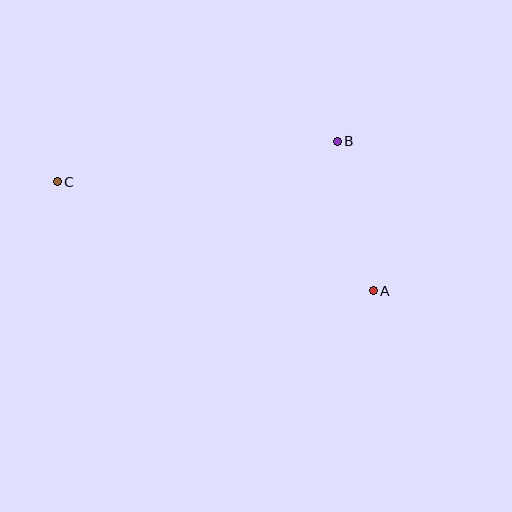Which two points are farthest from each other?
Points A and C are farthest from each other.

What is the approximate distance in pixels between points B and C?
The distance between B and C is approximately 283 pixels.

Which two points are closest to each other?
Points A and B are closest to each other.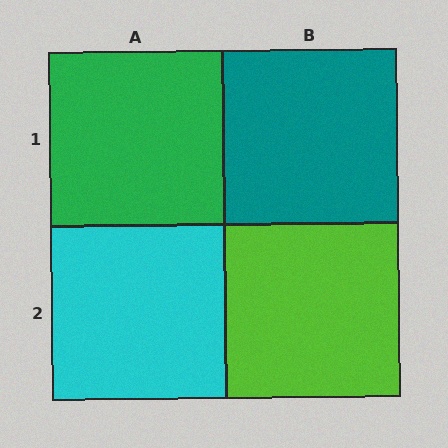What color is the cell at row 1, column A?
Green.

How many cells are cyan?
1 cell is cyan.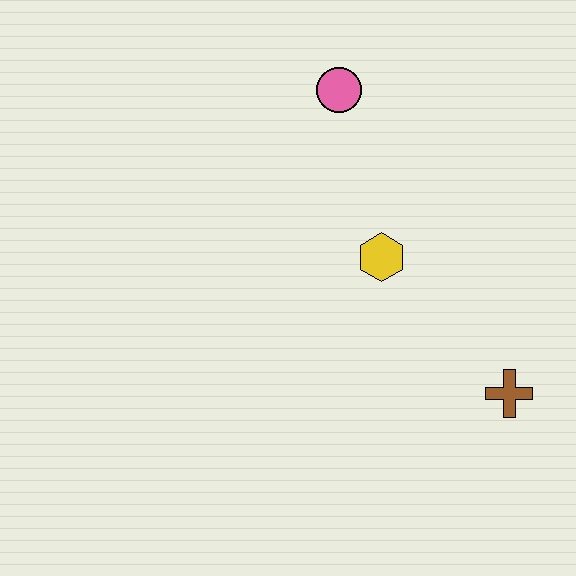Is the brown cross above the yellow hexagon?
No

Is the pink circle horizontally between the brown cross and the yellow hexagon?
No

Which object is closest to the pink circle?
The yellow hexagon is closest to the pink circle.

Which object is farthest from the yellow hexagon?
The brown cross is farthest from the yellow hexagon.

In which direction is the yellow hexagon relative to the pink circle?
The yellow hexagon is below the pink circle.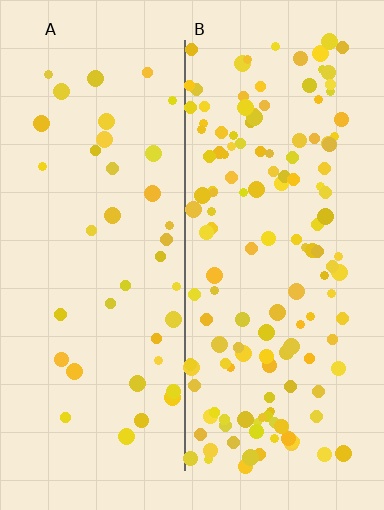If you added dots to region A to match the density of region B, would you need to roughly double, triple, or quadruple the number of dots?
Approximately quadruple.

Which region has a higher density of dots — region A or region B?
B (the right).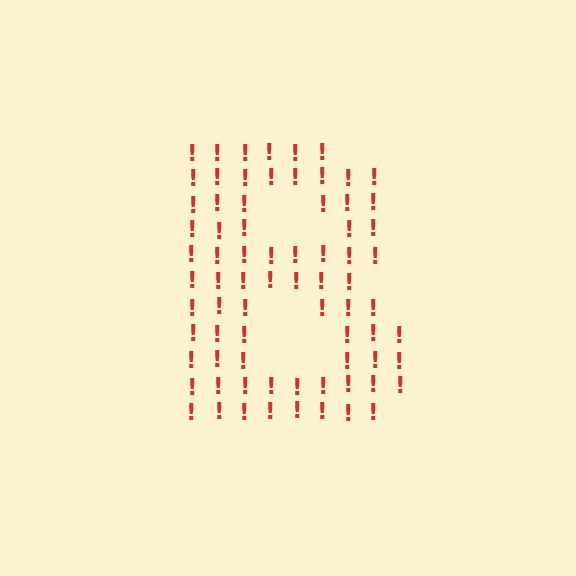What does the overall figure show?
The overall figure shows the letter B.